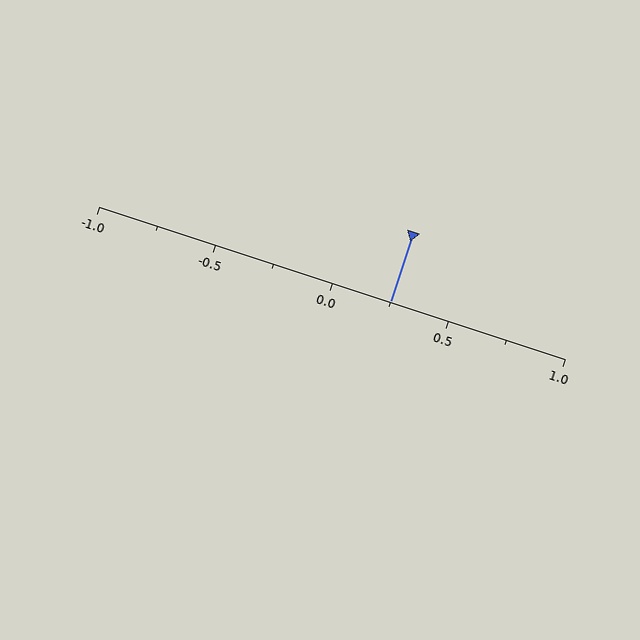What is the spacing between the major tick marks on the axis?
The major ticks are spaced 0.5 apart.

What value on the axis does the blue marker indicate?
The marker indicates approximately 0.25.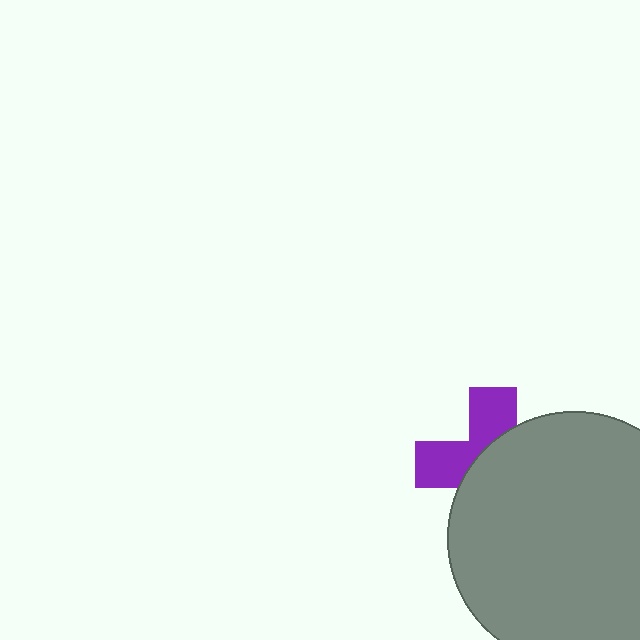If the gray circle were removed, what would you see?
You would see the complete purple cross.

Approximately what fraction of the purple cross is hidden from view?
Roughly 60% of the purple cross is hidden behind the gray circle.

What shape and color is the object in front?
The object in front is a gray circle.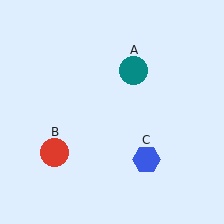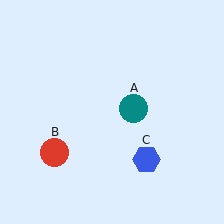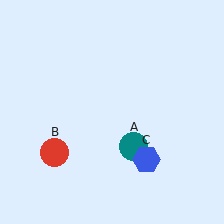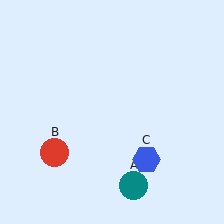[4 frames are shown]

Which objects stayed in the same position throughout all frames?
Red circle (object B) and blue hexagon (object C) remained stationary.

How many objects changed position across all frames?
1 object changed position: teal circle (object A).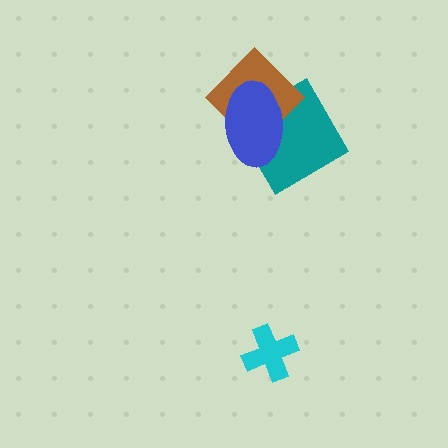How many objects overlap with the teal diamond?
2 objects overlap with the teal diamond.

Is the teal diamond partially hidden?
Yes, it is partially covered by another shape.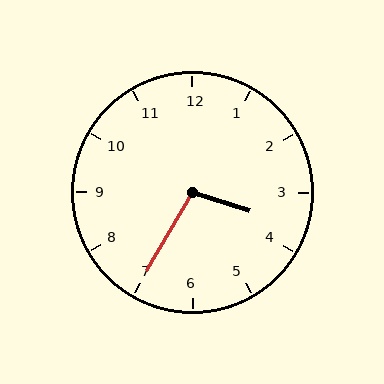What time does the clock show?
3:35.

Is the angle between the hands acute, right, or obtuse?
It is obtuse.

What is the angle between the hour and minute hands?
Approximately 102 degrees.